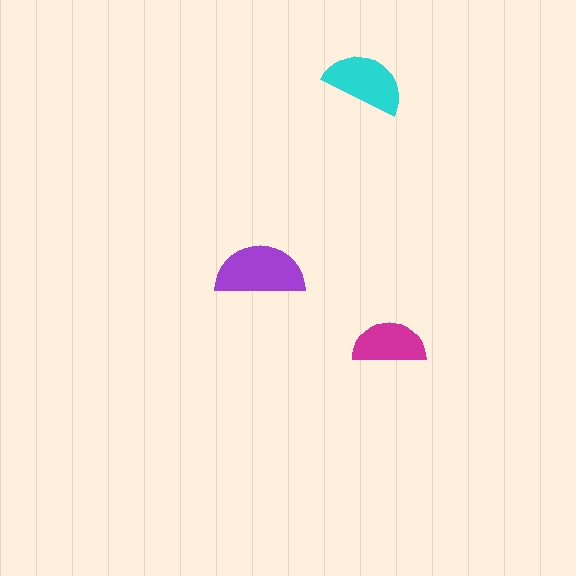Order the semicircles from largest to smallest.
the purple one, the cyan one, the magenta one.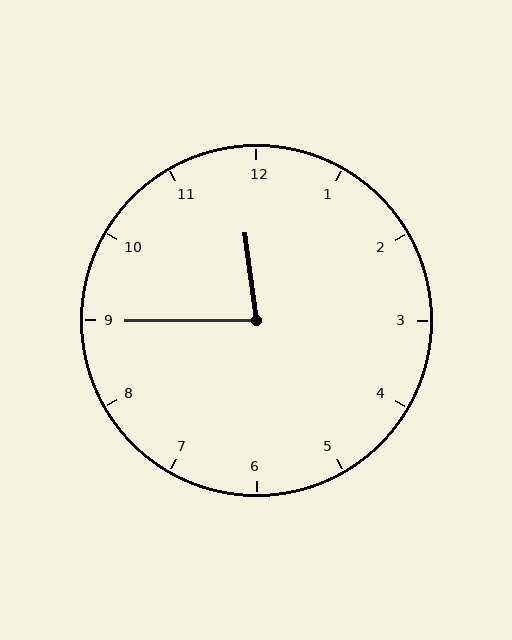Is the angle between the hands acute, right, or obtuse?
It is acute.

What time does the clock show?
11:45.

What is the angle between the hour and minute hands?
Approximately 82 degrees.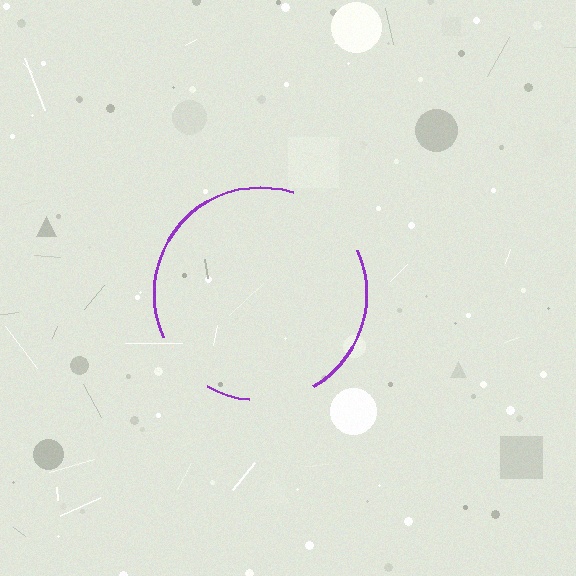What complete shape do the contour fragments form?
The contour fragments form a circle.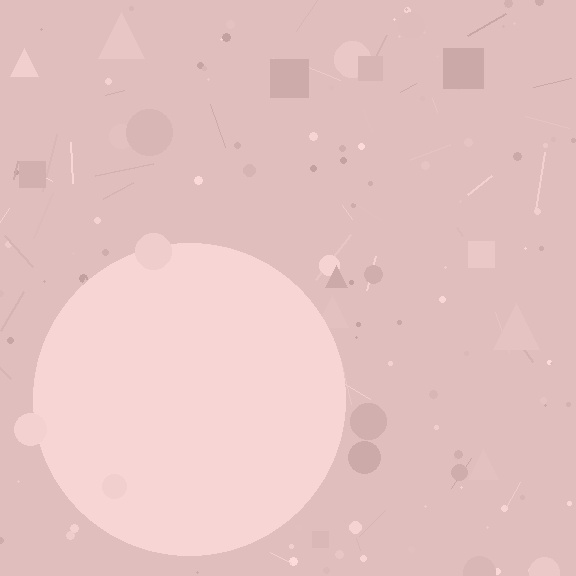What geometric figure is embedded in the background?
A circle is embedded in the background.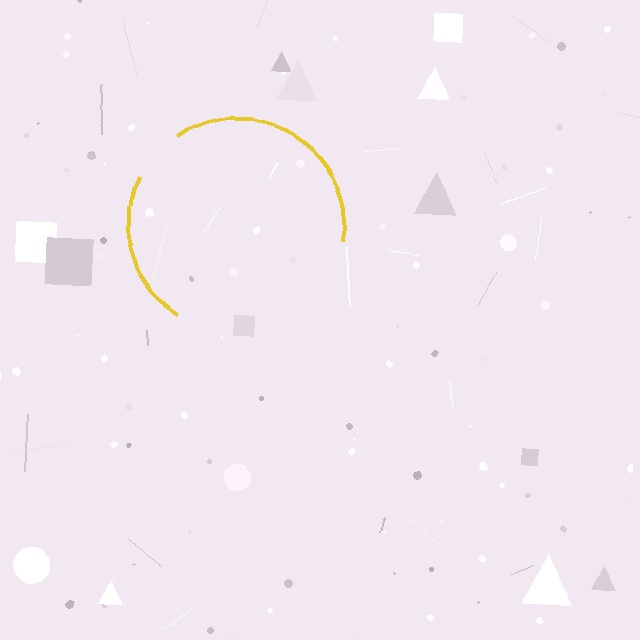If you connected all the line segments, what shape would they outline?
They would outline a circle.